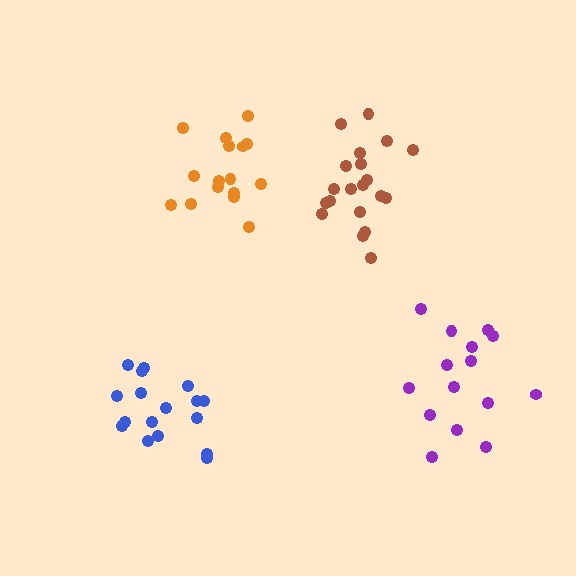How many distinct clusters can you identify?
There are 4 distinct clusters.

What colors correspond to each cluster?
The clusters are colored: brown, blue, purple, orange.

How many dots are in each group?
Group 1: 20 dots, Group 2: 17 dots, Group 3: 15 dots, Group 4: 16 dots (68 total).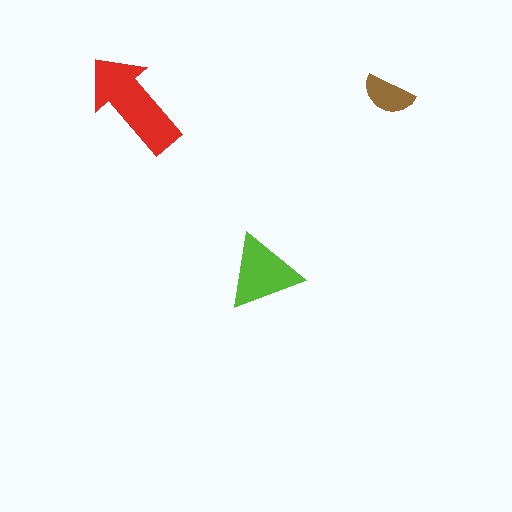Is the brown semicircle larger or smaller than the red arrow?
Smaller.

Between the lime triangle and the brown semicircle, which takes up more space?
The lime triangle.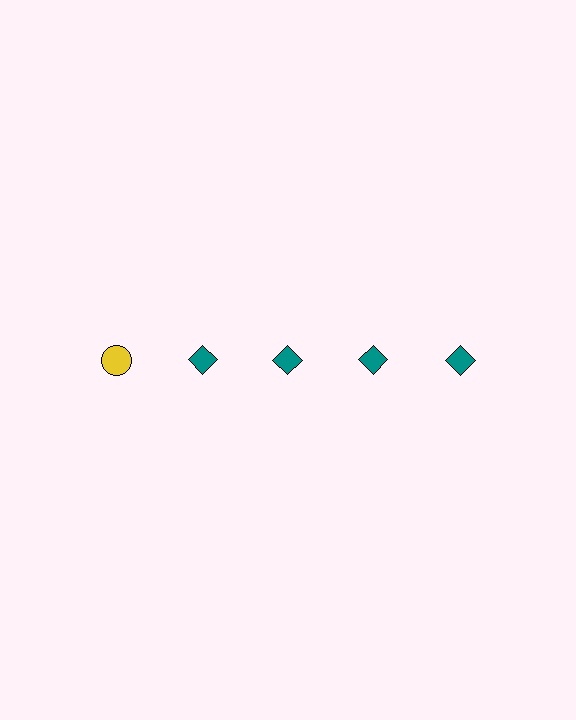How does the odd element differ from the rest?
It differs in both color (yellow instead of teal) and shape (circle instead of diamond).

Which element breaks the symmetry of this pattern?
The yellow circle in the top row, leftmost column breaks the symmetry. All other shapes are teal diamonds.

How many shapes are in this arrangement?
There are 5 shapes arranged in a grid pattern.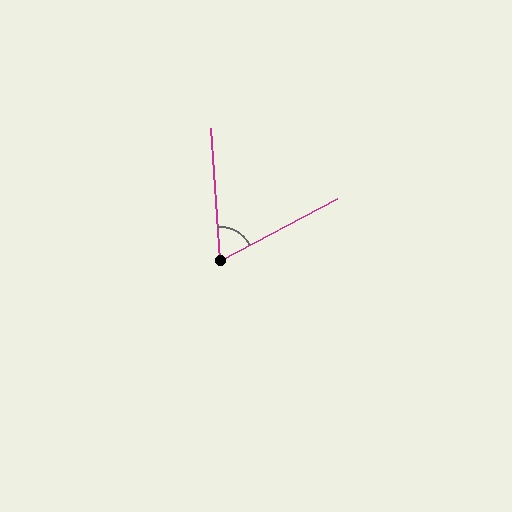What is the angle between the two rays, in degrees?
Approximately 66 degrees.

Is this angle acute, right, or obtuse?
It is acute.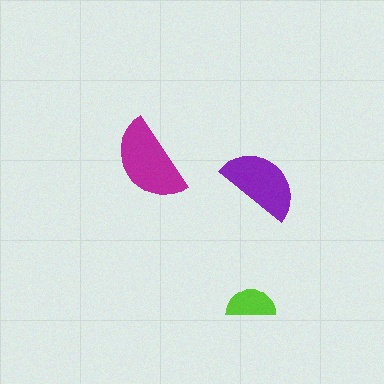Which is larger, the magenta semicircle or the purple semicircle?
The magenta one.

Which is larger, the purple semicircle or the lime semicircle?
The purple one.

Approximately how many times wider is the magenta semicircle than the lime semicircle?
About 1.5 times wider.